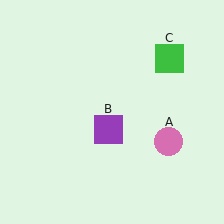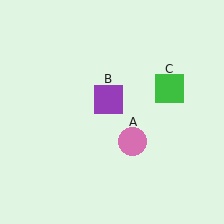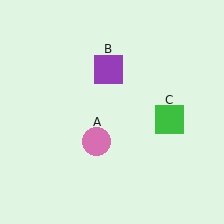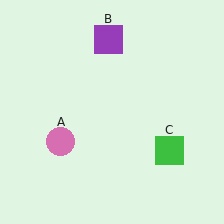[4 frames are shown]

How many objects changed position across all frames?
3 objects changed position: pink circle (object A), purple square (object B), green square (object C).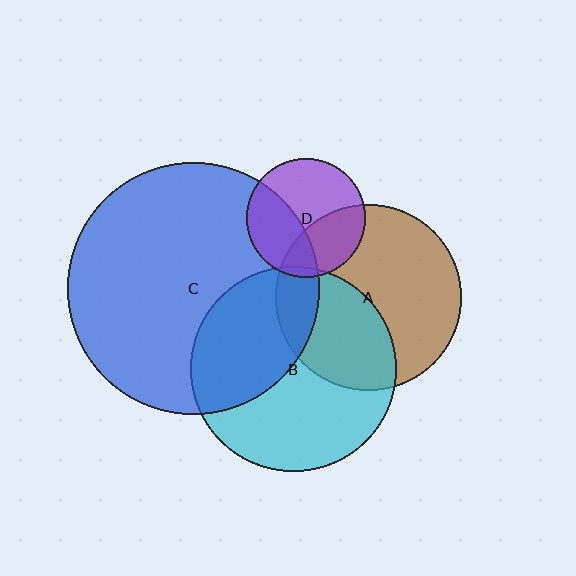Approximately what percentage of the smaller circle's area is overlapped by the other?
Approximately 40%.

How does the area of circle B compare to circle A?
Approximately 1.2 times.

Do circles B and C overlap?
Yes.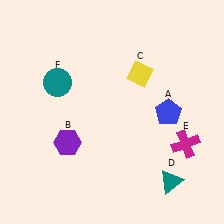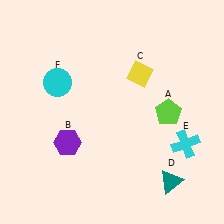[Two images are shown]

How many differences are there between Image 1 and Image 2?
There are 3 differences between the two images.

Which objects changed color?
A changed from blue to lime. E changed from magenta to cyan. F changed from teal to cyan.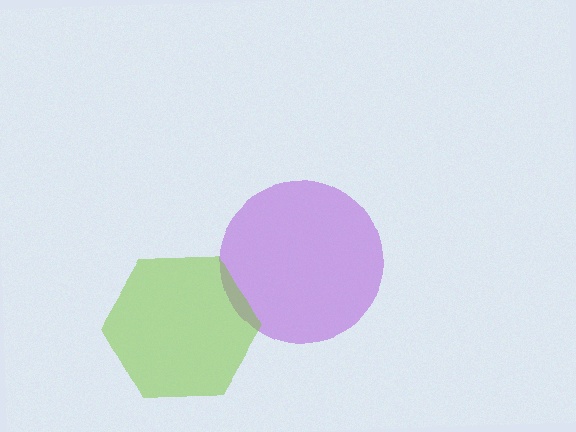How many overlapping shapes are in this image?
There are 2 overlapping shapes in the image.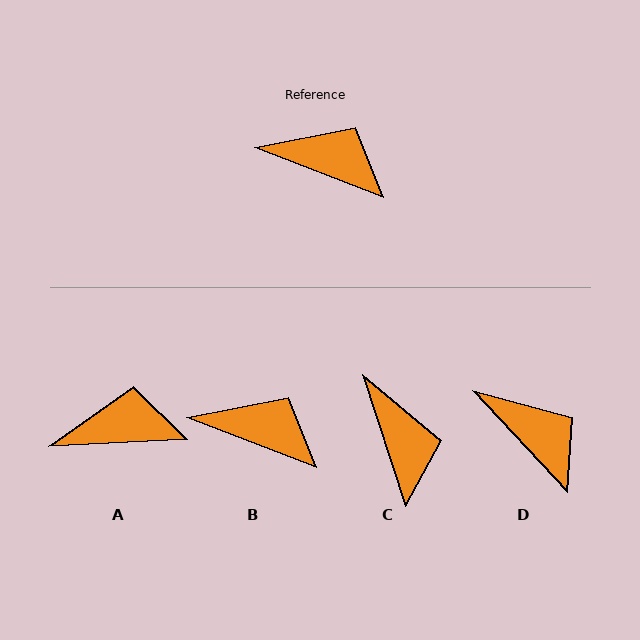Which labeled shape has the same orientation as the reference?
B.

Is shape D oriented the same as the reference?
No, it is off by about 26 degrees.